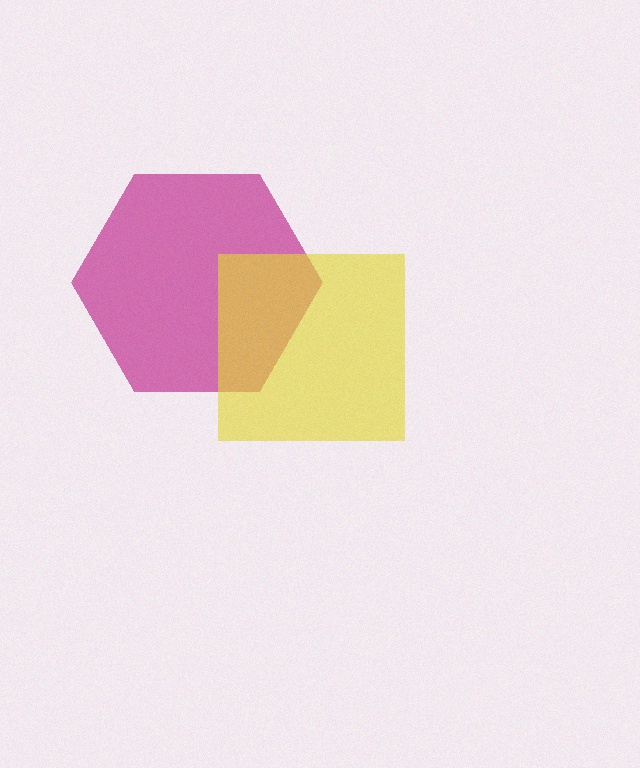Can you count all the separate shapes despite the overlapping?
Yes, there are 2 separate shapes.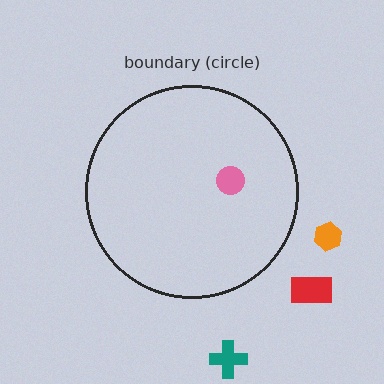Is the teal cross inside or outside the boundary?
Outside.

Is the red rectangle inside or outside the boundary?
Outside.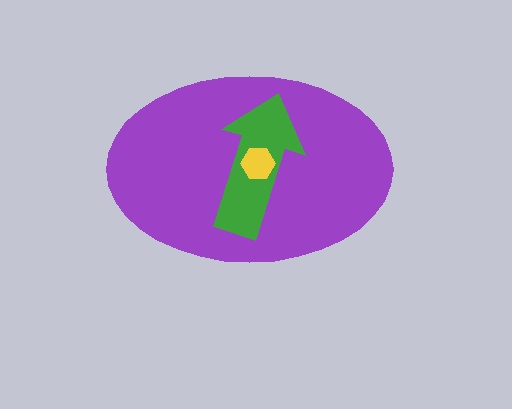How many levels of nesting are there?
3.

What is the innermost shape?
The yellow hexagon.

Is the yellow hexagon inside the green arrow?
Yes.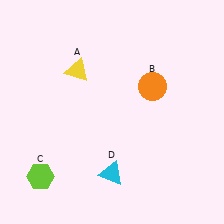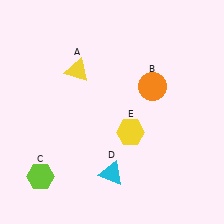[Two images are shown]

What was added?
A yellow hexagon (E) was added in Image 2.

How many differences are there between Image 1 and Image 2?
There is 1 difference between the two images.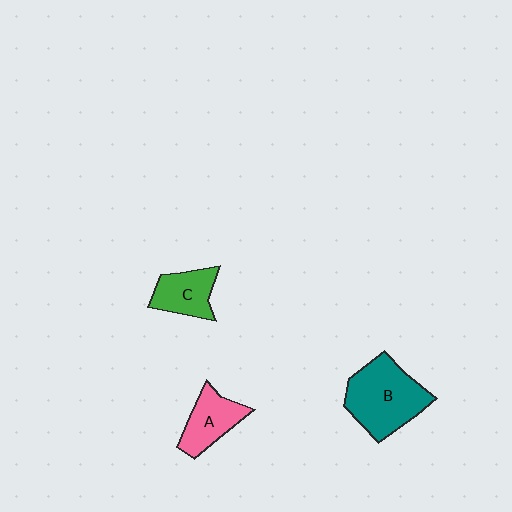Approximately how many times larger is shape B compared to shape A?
Approximately 1.7 times.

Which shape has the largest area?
Shape B (teal).